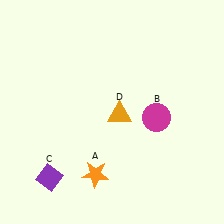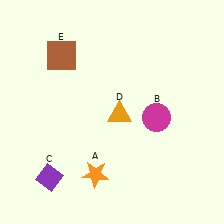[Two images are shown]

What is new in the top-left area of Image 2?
A brown square (E) was added in the top-left area of Image 2.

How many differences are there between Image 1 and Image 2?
There is 1 difference between the two images.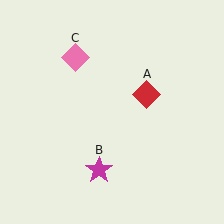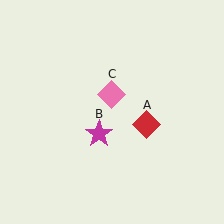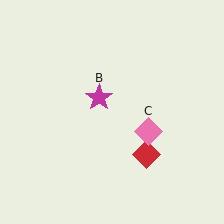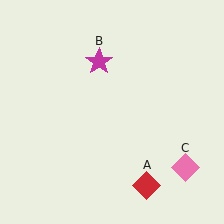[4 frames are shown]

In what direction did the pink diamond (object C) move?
The pink diamond (object C) moved down and to the right.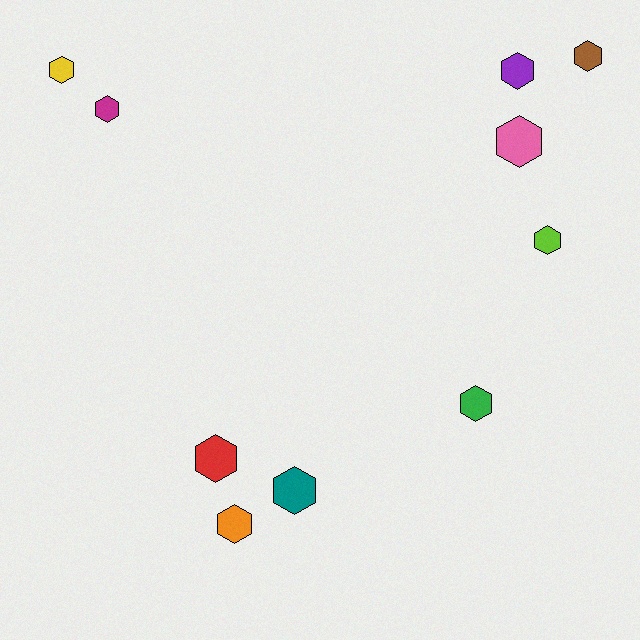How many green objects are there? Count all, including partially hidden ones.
There is 1 green object.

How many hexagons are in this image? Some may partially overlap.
There are 10 hexagons.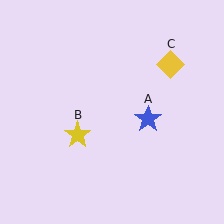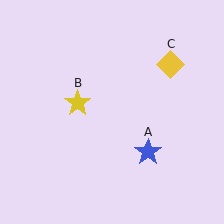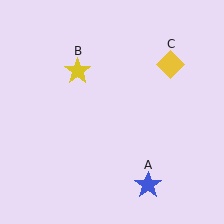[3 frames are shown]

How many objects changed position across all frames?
2 objects changed position: blue star (object A), yellow star (object B).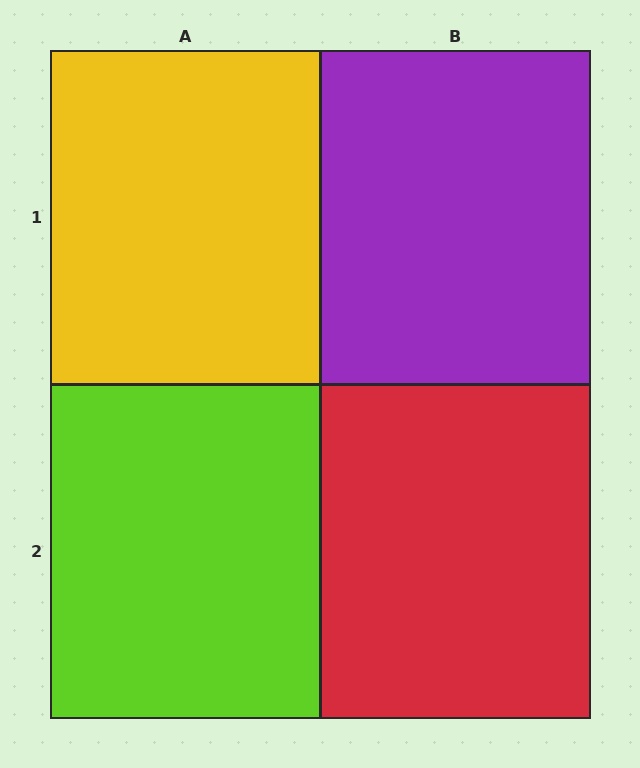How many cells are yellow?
1 cell is yellow.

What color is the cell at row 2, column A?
Lime.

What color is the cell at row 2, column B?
Red.